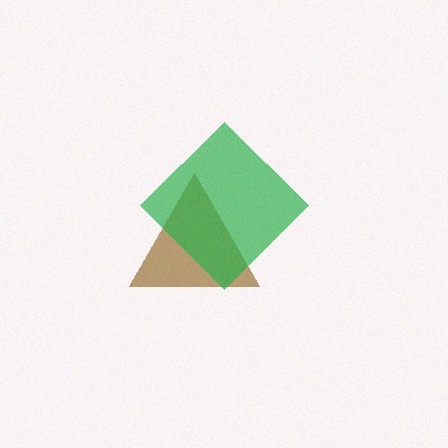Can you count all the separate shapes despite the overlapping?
Yes, there are 2 separate shapes.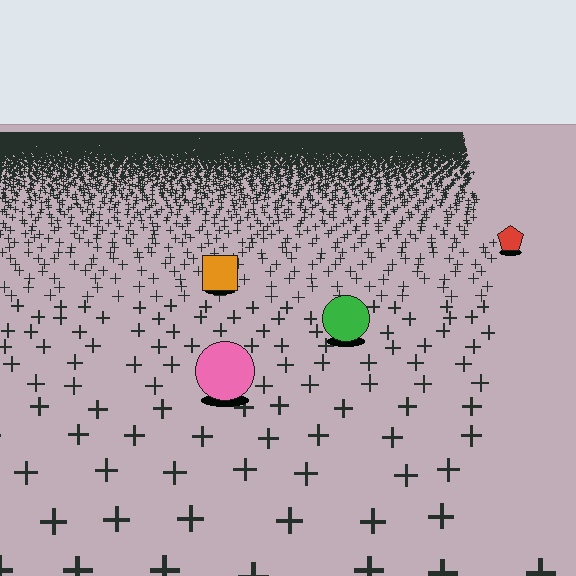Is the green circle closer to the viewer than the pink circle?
No. The pink circle is closer — you can tell from the texture gradient: the ground texture is coarser near it.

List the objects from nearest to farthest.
From nearest to farthest: the pink circle, the green circle, the orange square, the red pentagon.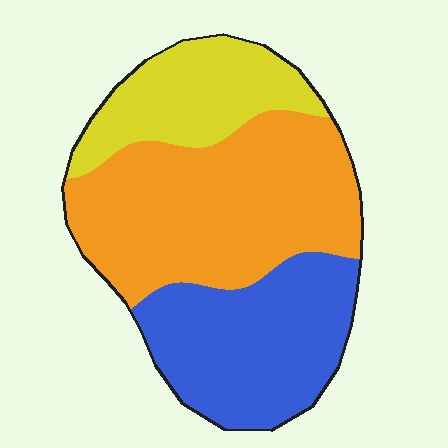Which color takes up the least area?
Yellow, at roughly 20%.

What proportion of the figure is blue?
Blue covers around 30% of the figure.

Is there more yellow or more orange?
Orange.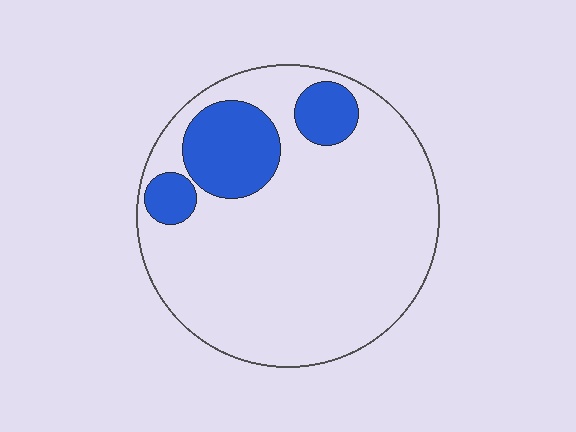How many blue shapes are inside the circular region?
3.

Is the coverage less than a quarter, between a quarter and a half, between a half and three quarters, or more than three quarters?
Less than a quarter.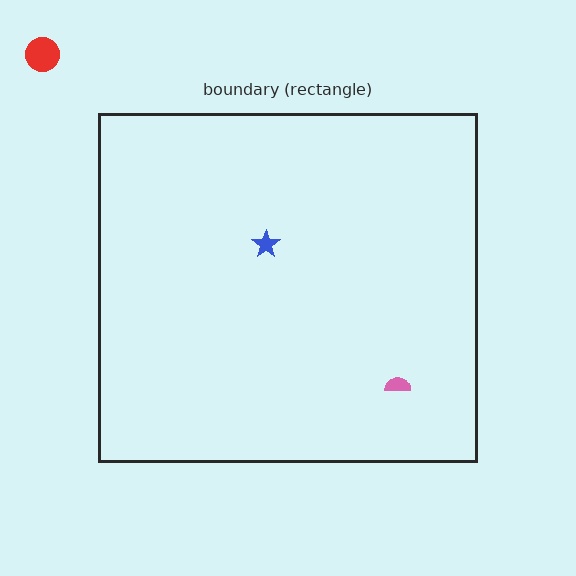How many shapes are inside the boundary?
2 inside, 1 outside.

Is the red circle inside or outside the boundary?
Outside.